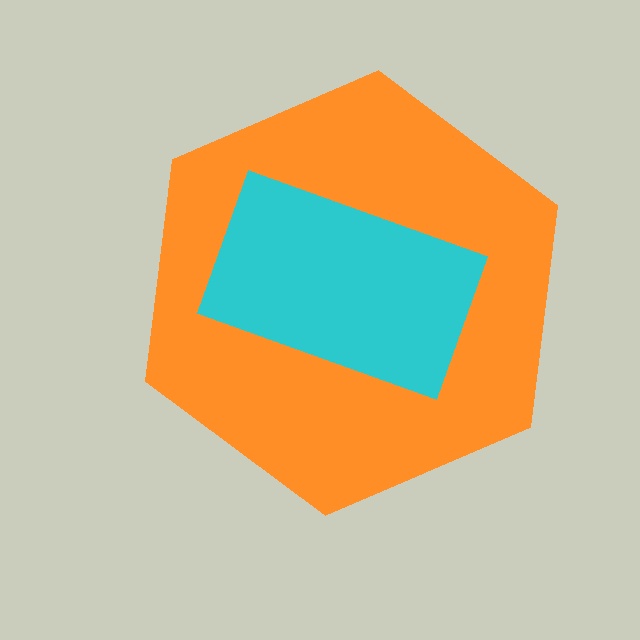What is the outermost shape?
The orange hexagon.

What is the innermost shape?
The cyan rectangle.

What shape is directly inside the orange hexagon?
The cyan rectangle.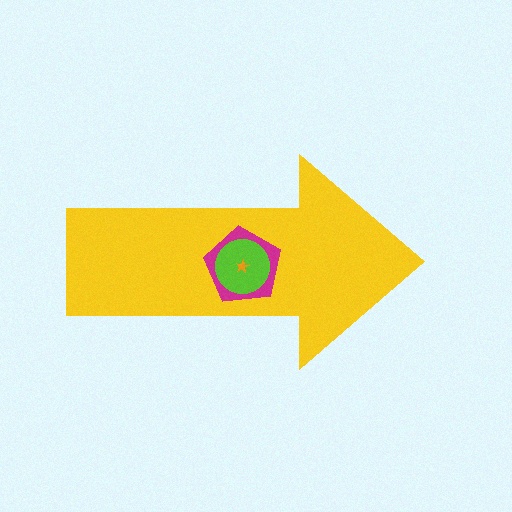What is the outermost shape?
The yellow arrow.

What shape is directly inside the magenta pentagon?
The lime circle.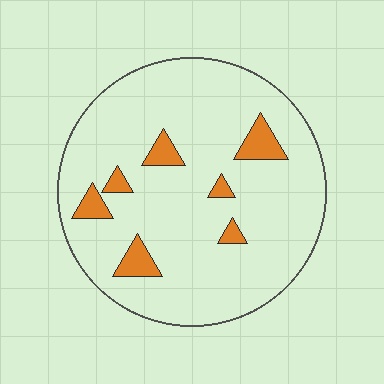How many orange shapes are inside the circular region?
7.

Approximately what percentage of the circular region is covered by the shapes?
Approximately 10%.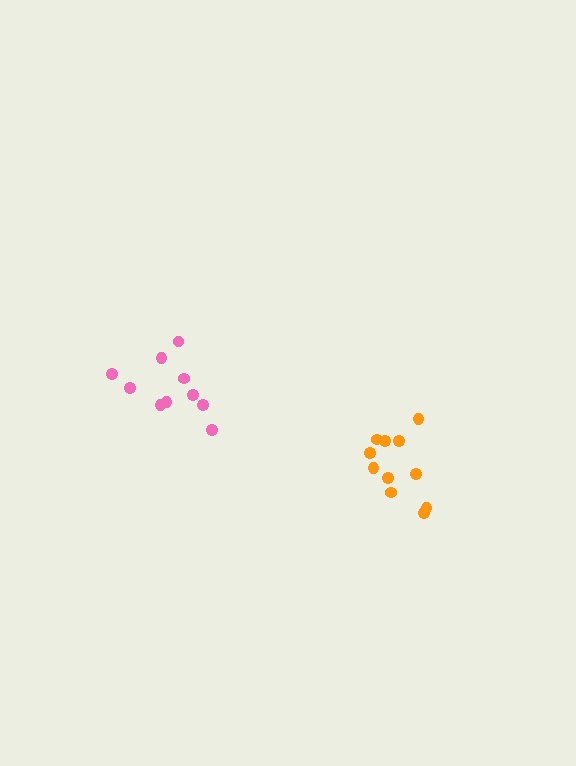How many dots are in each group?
Group 1: 11 dots, Group 2: 10 dots (21 total).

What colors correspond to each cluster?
The clusters are colored: orange, pink.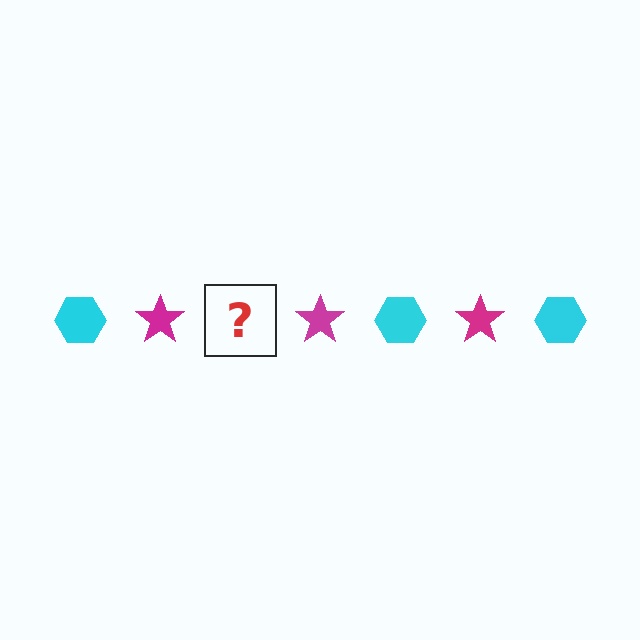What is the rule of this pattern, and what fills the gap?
The rule is that the pattern alternates between cyan hexagon and magenta star. The gap should be filled with a cyan hexagon.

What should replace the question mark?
The question mark should be replaced with a cyan hexagon.